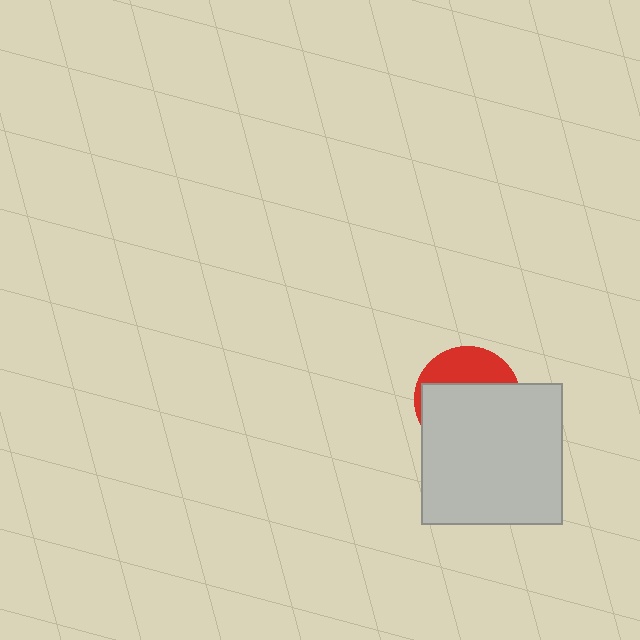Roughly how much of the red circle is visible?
A small part of it is visible (roughly 34%).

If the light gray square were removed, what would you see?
You would see the complete red circle.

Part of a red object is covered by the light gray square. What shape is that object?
It is a circle.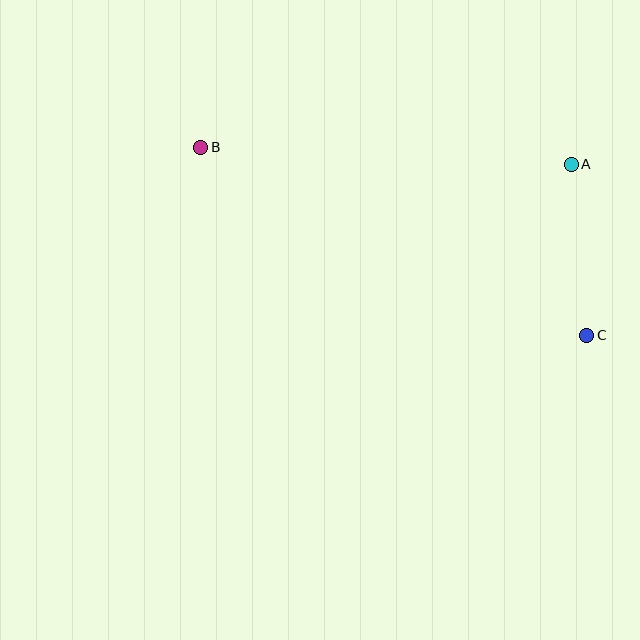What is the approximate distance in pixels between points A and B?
The distance between A and B is approximately 371 pixels.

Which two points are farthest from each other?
Points B and C are farthest from each other.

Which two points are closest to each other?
Points A and C are closest to each other.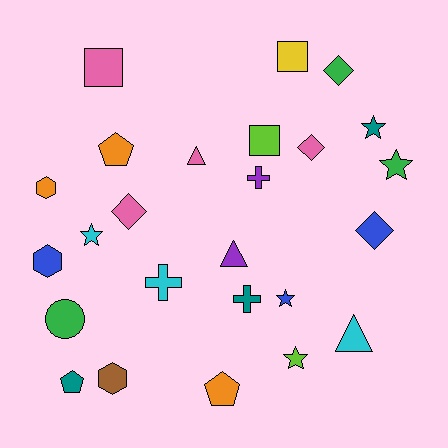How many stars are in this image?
There are 5 stars.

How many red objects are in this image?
There are no red objects.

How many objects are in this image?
There are 25 objects.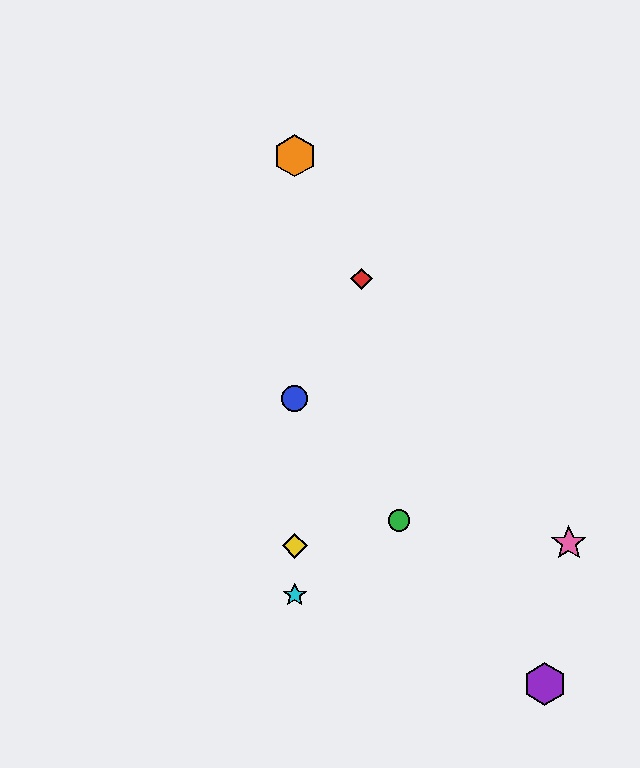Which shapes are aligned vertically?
The blue circle, the yellow diamond, the orange hexagon, the cyan star are aligned vertically.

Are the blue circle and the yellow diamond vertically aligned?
Yes, both are at x≈295.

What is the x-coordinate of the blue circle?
The blue circle is at x≈295.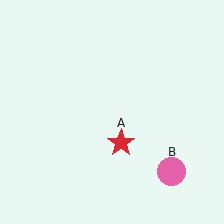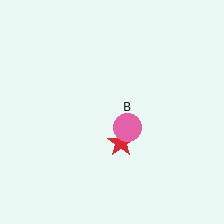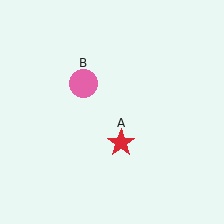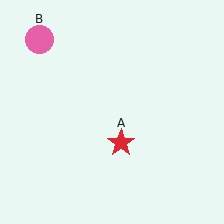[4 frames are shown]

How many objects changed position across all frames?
1 object changed position: pink circle (object B).